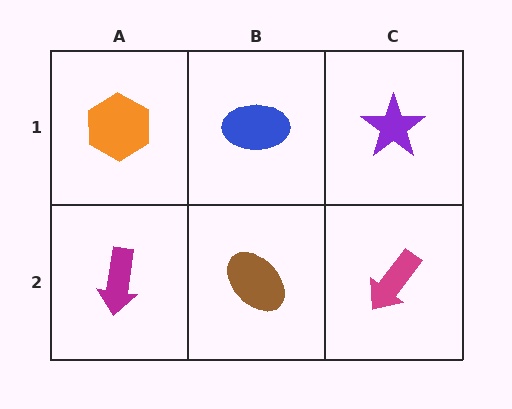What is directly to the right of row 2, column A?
A brown ellipse.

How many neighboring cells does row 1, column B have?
3.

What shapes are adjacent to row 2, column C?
A purple star (row 1, column C), a brown ellipse (row 2, column B).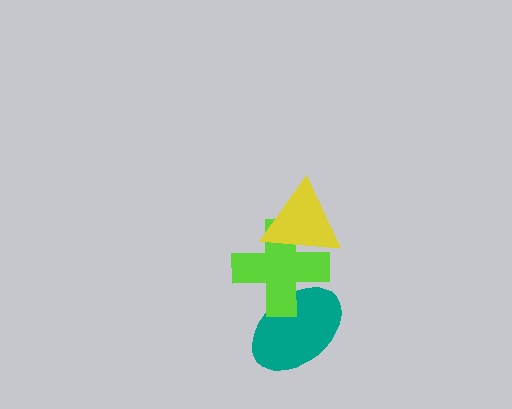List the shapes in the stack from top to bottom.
From top to bottom: the yellow triangle, the lime cross, the teal ellipse.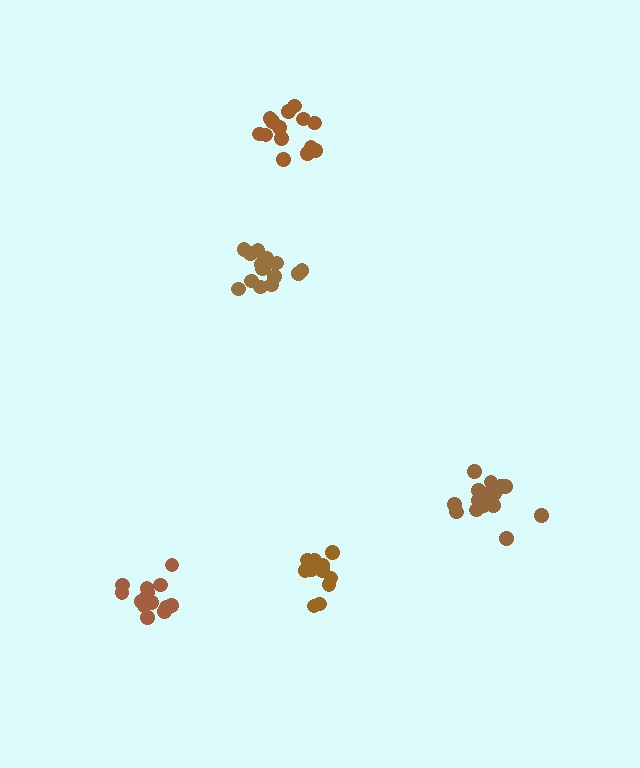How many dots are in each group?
Group 1: 12 dots, Group 2: 15 dots, Group 3: 14 dots, Group 4: 14 dots, Group 5: 16 dots (71 total).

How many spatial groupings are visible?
There are 5 spatial groupings.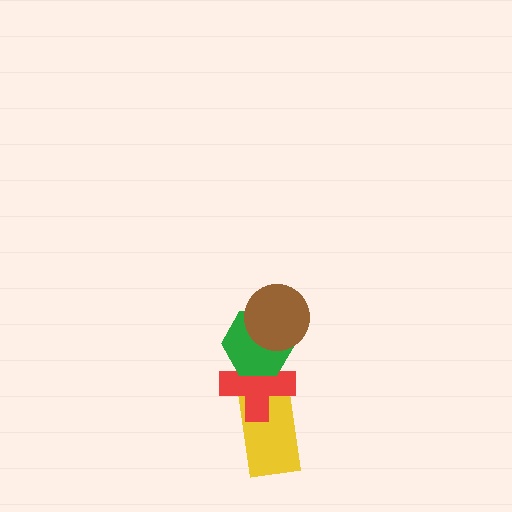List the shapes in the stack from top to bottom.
From top to bottom: the brown circle, the green hexagon, the red cross, the yellow rectangle.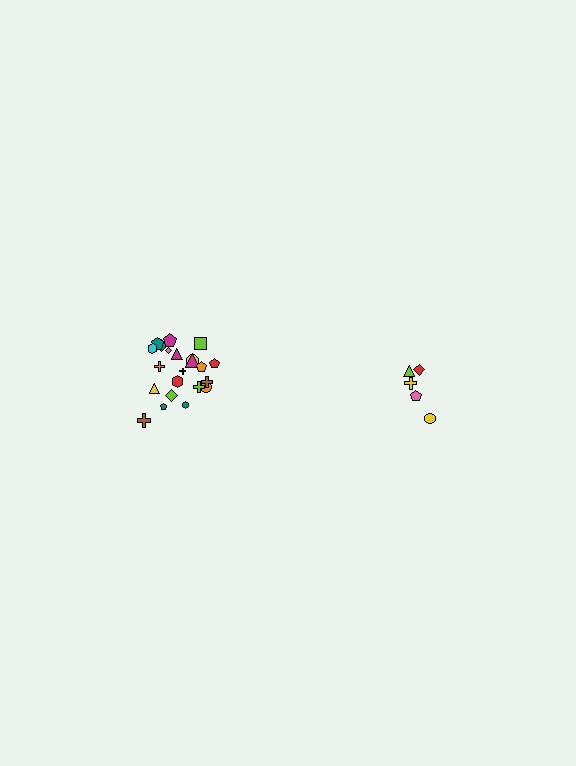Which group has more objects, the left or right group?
The left group.